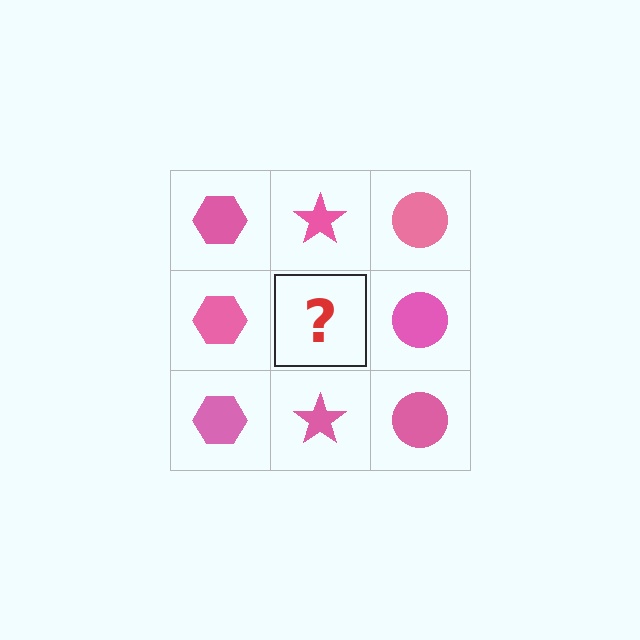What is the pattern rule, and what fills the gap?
The rule is that each column has a consistent shape. The gap should be filled with a pink star.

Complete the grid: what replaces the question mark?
The question mark should be replaced with a pink star.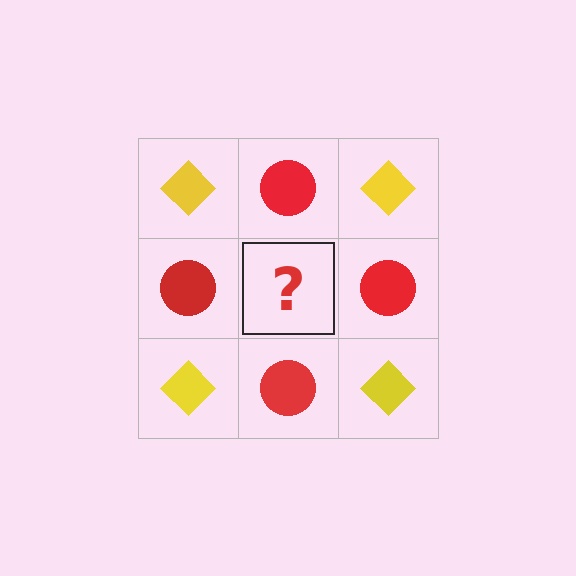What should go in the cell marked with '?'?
The missing cell should contain a yellow diamond.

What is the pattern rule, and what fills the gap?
The rule is that it alternates yellow diamond and red circle in a checkerboard pattern. The gap should be filled with a yellow diamond.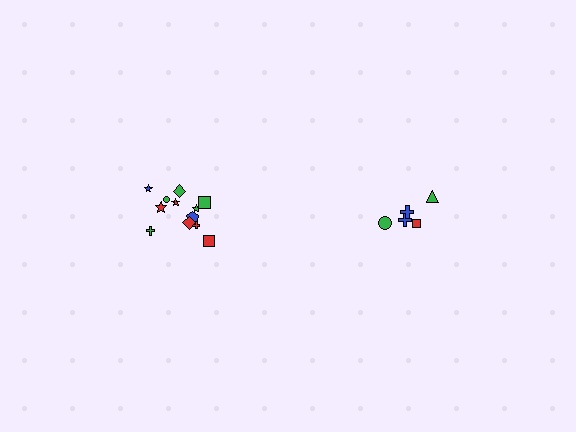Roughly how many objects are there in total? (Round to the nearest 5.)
Roughly 15 objects in total.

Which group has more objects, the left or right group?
The left group.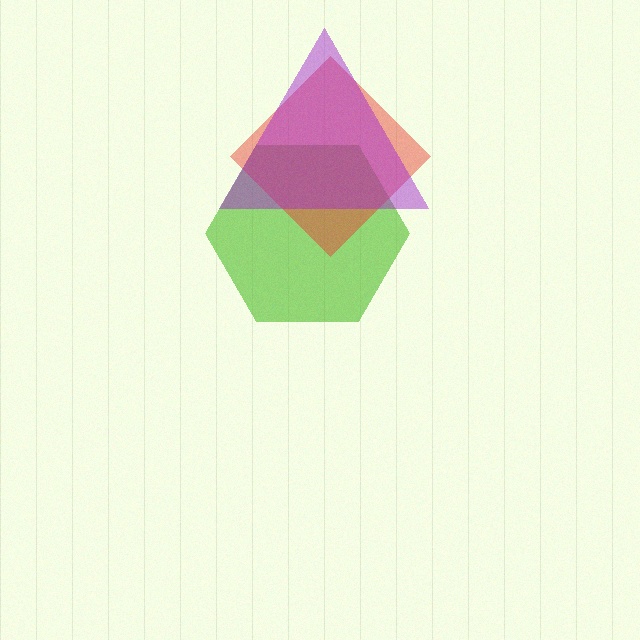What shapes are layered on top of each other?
The layered shapes are: a lime hexagon, a red diamond, a purple triangle.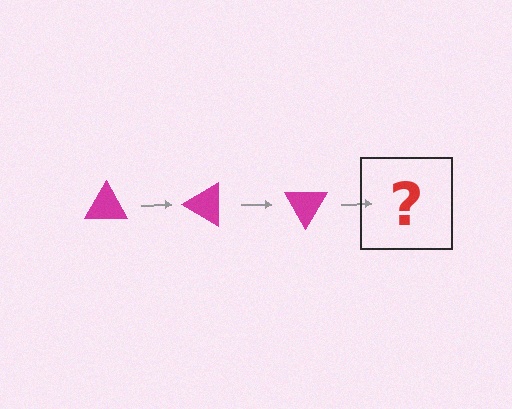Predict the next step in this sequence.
The next step is a magenta triangle rotated 90 degrees.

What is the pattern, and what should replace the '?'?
The pattern is that the triangle rotates 30 degrees each step. The '?' should be a magenta triangle rotated 90 degrees.